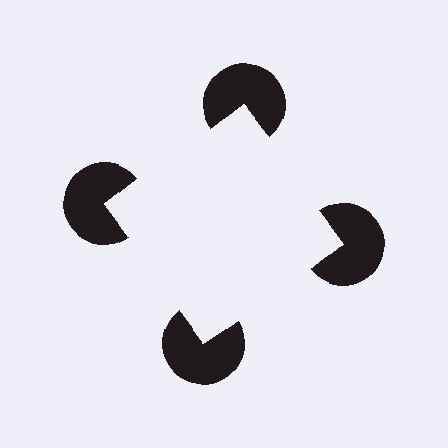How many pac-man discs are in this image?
There are 4 — one at each vertex of the illusory square.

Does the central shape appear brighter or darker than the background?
It typically appears slightly brighter than the background, even though no actual brightness change is drawn.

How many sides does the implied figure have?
4 sides.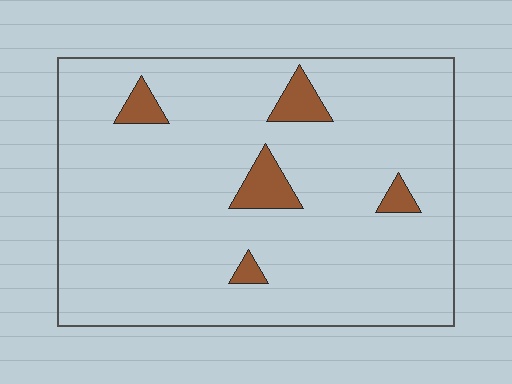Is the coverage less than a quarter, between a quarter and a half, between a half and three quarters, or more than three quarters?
Less than a quarter.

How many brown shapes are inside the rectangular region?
5.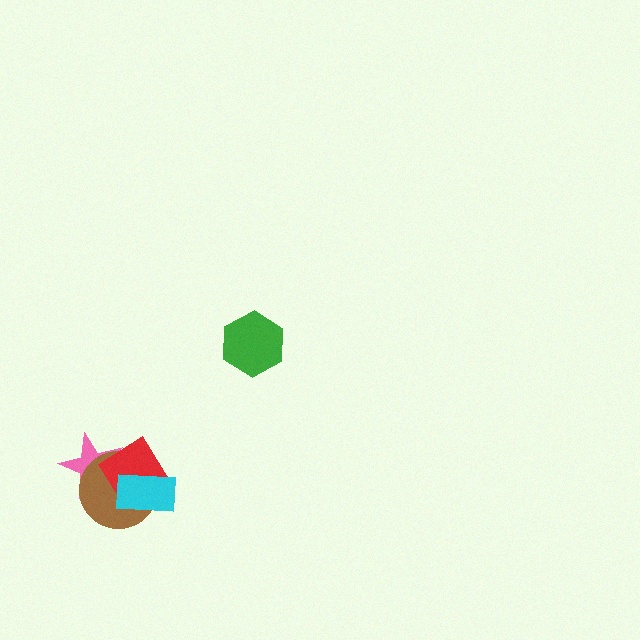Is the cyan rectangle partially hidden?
No, no other shape covers it.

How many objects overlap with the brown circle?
3 objects overlap with the brown circle.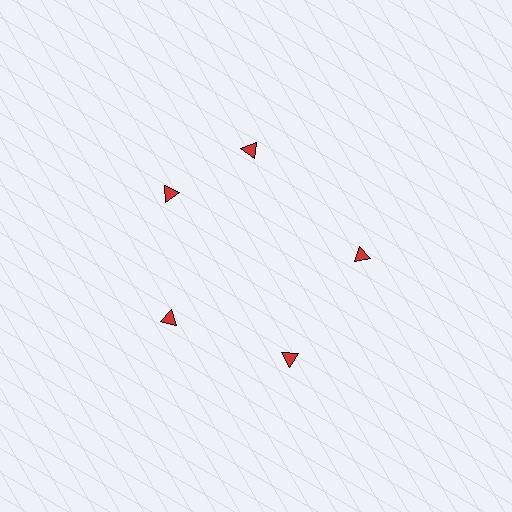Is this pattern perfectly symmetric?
No. The 5 red triangles are arranged in a ring, but one element near the 1 o'clock position is rotated out of alignment along the ring, breaking the 5-fold rotational symmetry.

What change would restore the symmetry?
The symmetry would be restored by rotating it back into even spacing with its neighbors so that all 5 triangles sit at equal angles and equal distance from the center.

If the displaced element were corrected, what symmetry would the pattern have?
It would have 5-fold rotational symmetry — the pattern would map onto itself every 72 degrees.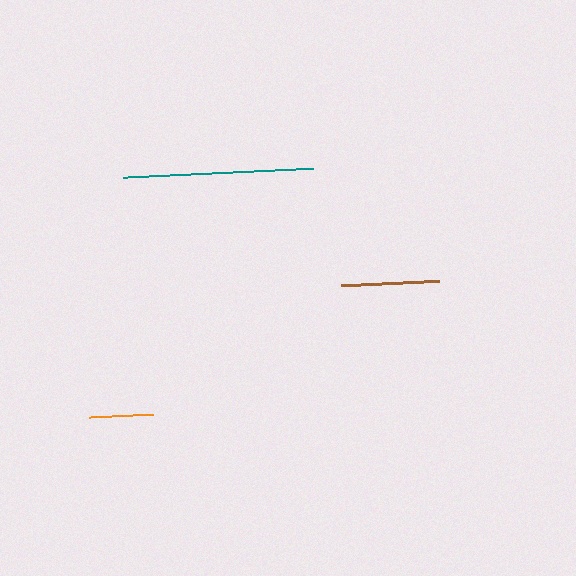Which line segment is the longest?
The teal line is the longest at approximately 191 pixels.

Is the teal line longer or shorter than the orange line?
The teal line is longer than the orange line.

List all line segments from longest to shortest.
From longest to shortest: teal, brown, orange.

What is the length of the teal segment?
The teal segment is approximately 191 pixels long.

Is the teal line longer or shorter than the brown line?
The teal line is longer than the brown line.